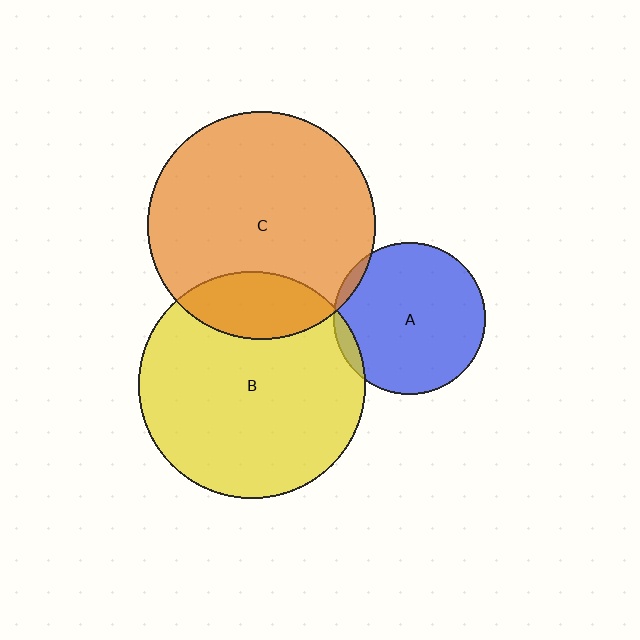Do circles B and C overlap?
Yes.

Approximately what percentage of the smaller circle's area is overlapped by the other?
Approximately 20%.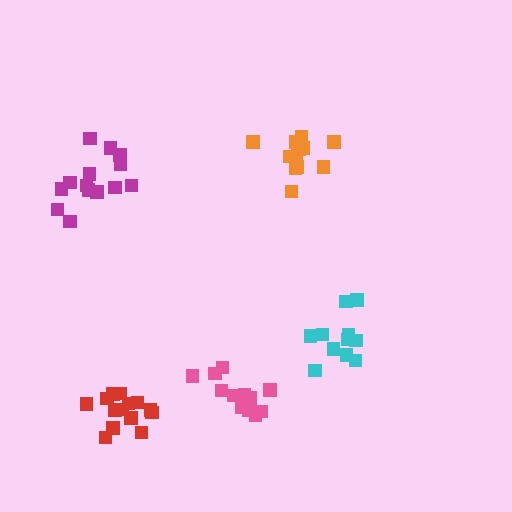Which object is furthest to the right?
The cyan cluster is rightmost.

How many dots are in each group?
Group 1: 11 dots, Group 2: 14 dots, Group 3: 13 dots, Group 4: 13 dots, Group 5: 14 dots (65 total).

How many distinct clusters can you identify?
There are 5 distinct clusters.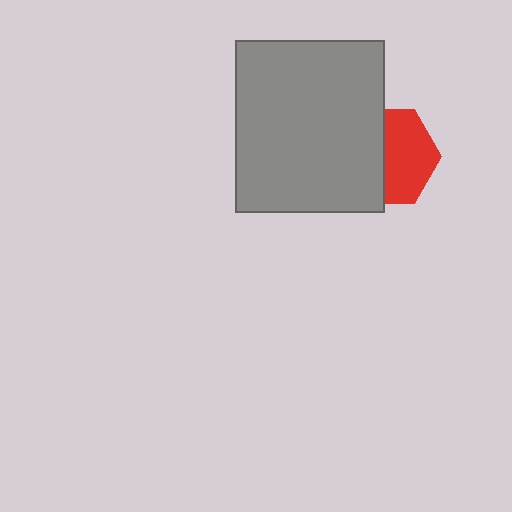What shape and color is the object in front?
The object in front is a gray rectangle.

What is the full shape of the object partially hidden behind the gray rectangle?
The partially hidden object is a red hexagon.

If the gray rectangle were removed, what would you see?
You would see the complete red hexagon.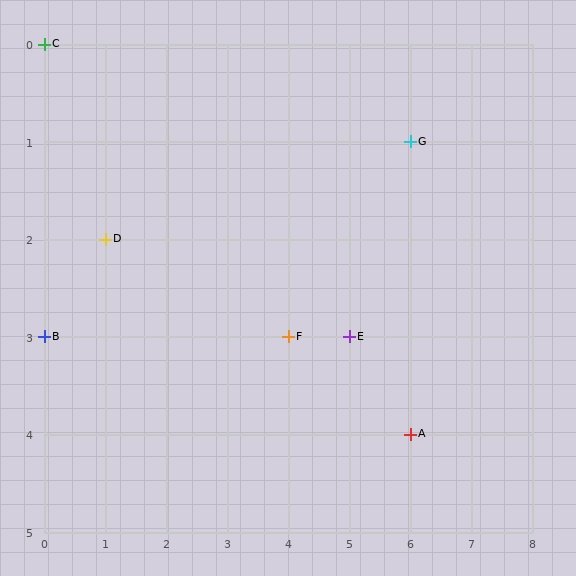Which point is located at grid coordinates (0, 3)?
Point B is at (0, 3).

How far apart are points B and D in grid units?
Points B and D are 1 column and 1 row apart (about 1.4 grid units diagonally).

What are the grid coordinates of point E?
Point E is at grid coordinates (5, 3).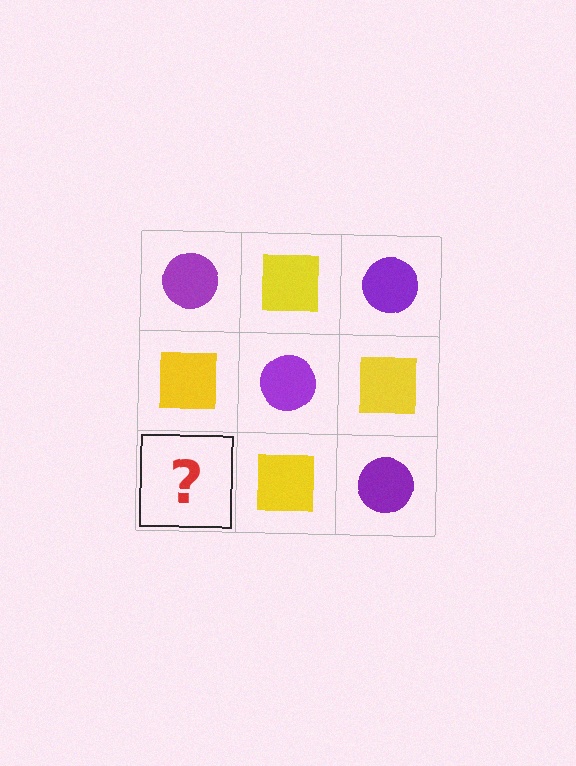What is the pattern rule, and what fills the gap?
The rule is that it alternates purple circle and yellow square in a checkerboard pattern. The gap should be filled with a purple circle.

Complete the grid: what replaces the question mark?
The question mark should be replaced with a purple circle.